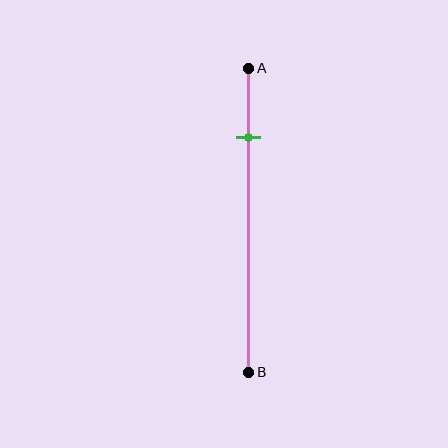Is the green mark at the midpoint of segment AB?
No, the mark is at about 25% from A, not at the 50% midpoint.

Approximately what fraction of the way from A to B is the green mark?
The green mark is approximately 25% of the way from A to B.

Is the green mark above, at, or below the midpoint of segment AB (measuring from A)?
The green mark is above the midpoint of segment AB.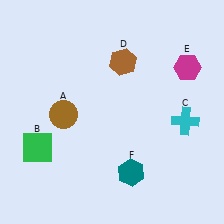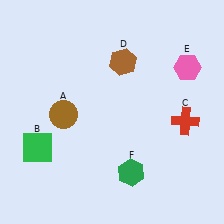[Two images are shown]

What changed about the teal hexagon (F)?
In Image 1, F is teal. In Image 2, it changed to green.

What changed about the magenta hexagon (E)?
In Image 1, E is magenta. In Image 2, it changed to pink.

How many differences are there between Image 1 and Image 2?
There are 3 differences between the two images.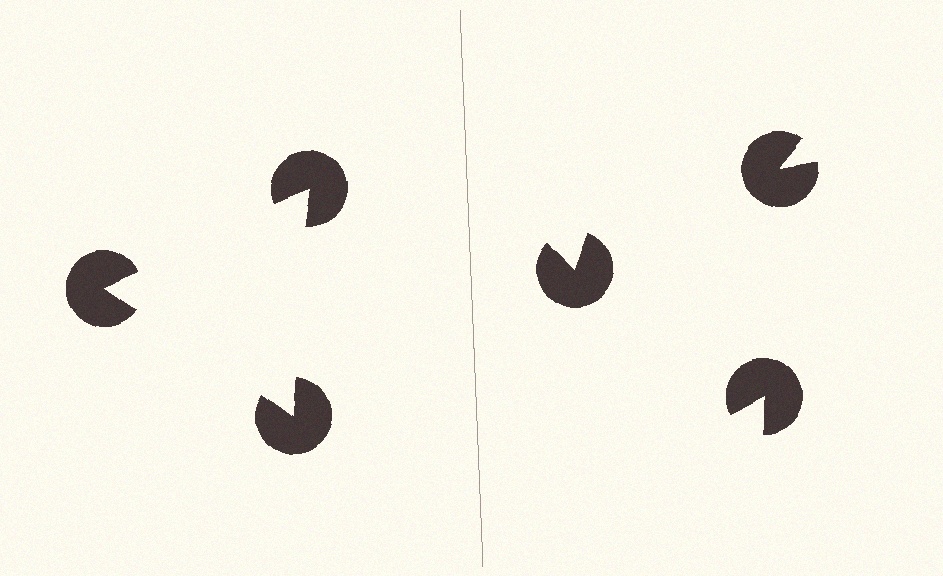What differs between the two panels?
The pac-man discs are positioned identically on both sides; only the wedge orientations differ. On the left they align to a triangle; on the right they are misaligned.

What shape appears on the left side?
An illusory triangle.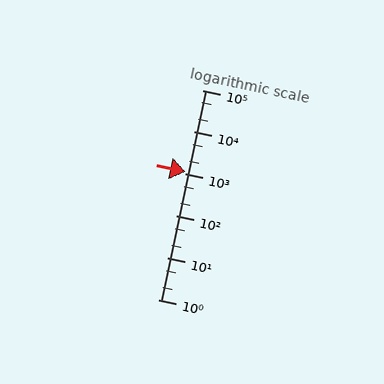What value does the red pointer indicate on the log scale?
The pointer indicates approximately 1100.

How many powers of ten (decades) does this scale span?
The scale spans 5 decades, from 1 to 100000.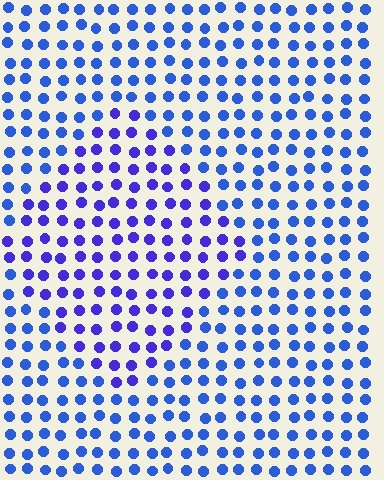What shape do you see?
I see a diamond.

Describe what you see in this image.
The image is filled with small blue elements in a uniform arrangement. A diamond-shaped region is visible where the elements are tinted to a slightly different hue, forming a subtle color boundary.